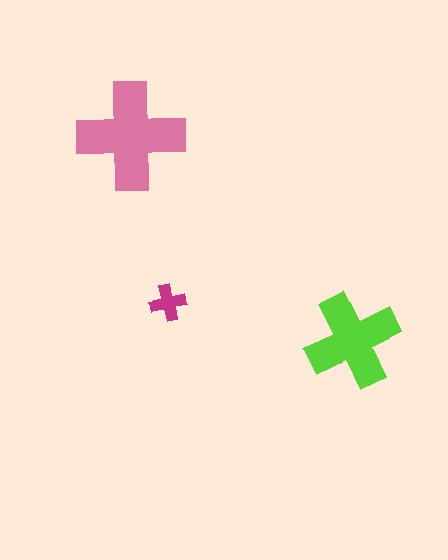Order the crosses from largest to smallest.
the pink one, the lime one, the magenta one.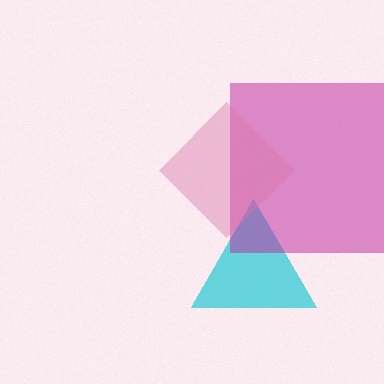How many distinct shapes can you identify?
There are 3 distinct shapes: a cyan triangle, a magenta square, a pink diamond.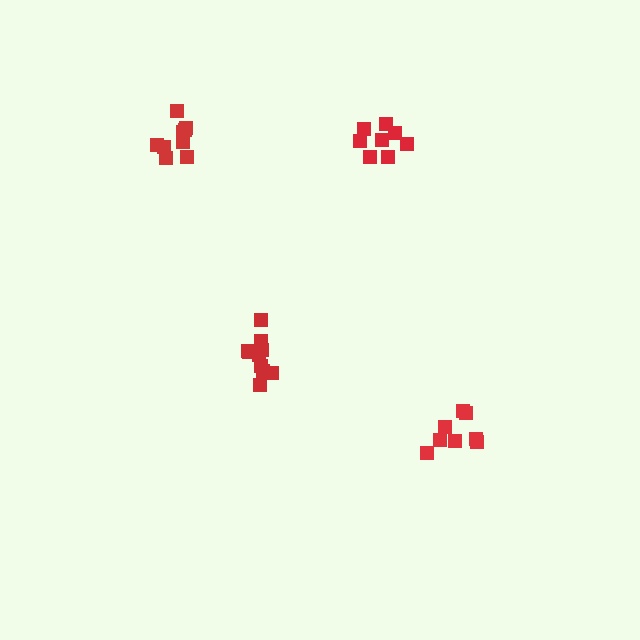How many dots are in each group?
Group 1: 8 dots, Group 2: 9 dots, Group 3: 8 dots, Group 4: 10 dots (35 total).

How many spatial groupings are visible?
There are 4 spatial groupings.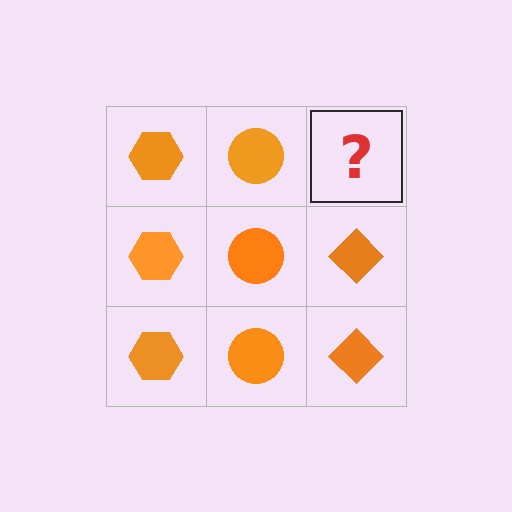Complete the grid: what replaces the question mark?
The question mark should be replaced with an orange diamond.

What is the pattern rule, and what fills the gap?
The rule is that each column has a consistent shape. The gap should be filled with an orange diamond.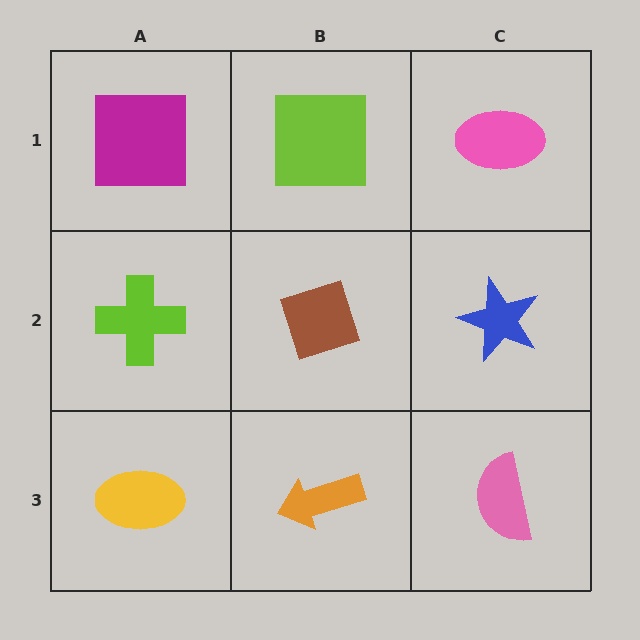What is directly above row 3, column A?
A lime cross.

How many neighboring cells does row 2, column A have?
3.